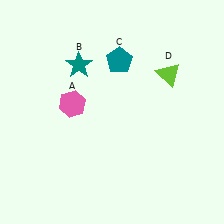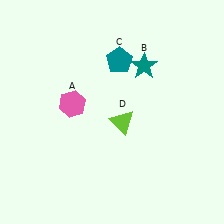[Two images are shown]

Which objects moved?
The objects that moved are: the teal star (B), the lime triangle (D).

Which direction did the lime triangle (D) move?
The lime triangle (D) moved down.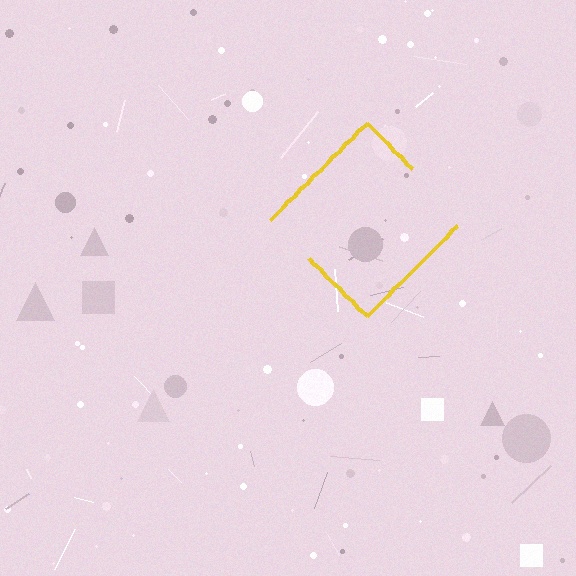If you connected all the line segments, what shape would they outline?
They would outline a diamond.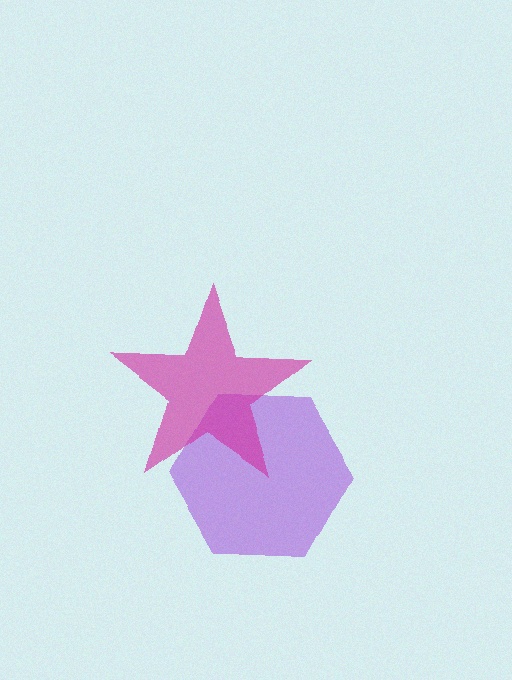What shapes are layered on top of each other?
The layered shapes are: a purple hexagon, a magenta star.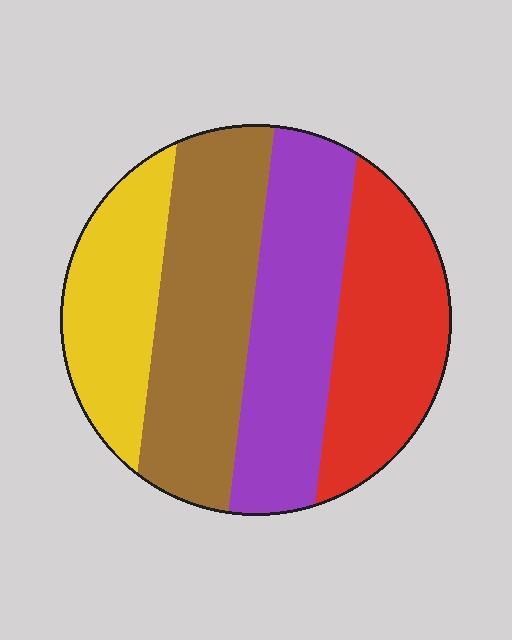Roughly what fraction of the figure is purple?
Purple covers roughly 25% of the figure.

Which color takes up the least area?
Yellow, at roughly 20%.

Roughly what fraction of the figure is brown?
Brown takes up between a quarter and a half of the figure.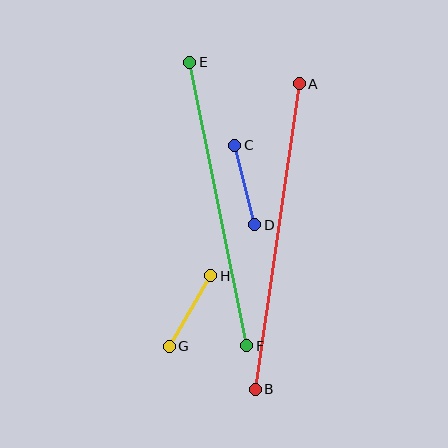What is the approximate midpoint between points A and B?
The midpoint is at approximately (277, 237) pixels.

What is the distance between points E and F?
The distance is approximately 289 pixels.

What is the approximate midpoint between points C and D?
The midpoint is at approximately (245, 185) pixels.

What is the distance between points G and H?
The distance is approximately 82 pixels.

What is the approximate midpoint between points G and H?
The midpoint is at approximately (190, 311) pixels.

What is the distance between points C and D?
The distance is approximately 82 pixels.